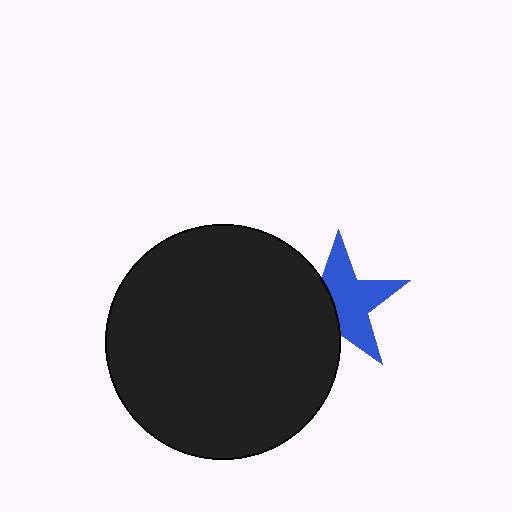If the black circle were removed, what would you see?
You would see the complete blue star.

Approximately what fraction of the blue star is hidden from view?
Roughly 40% of the blue star is hidden behind the black circle.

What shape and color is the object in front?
The object in front is a black circle.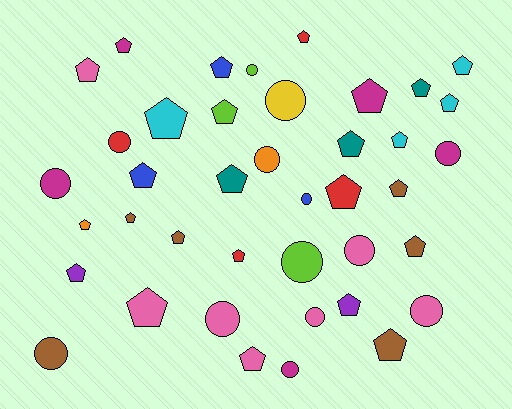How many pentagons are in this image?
There are 26 pentagons.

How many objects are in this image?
There are 40 objects.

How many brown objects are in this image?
There are 6 brown objects.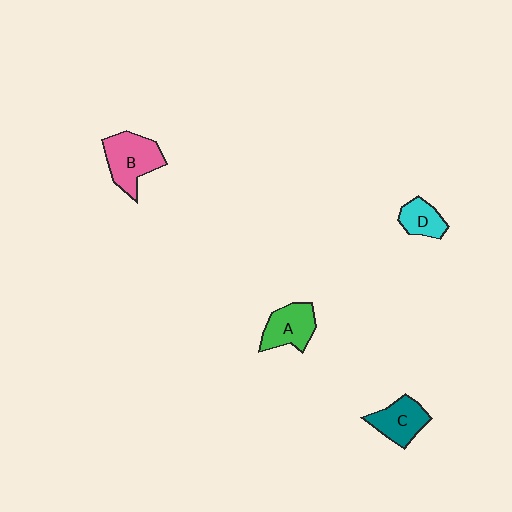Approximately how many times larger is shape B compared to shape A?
Approximately 1.3 times.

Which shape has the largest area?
Shape B (pink).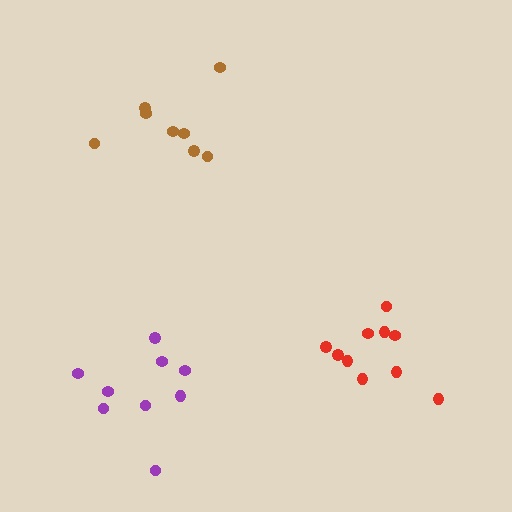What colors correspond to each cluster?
The clusters are colored: purple, red, brown.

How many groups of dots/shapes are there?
There are 3 groups.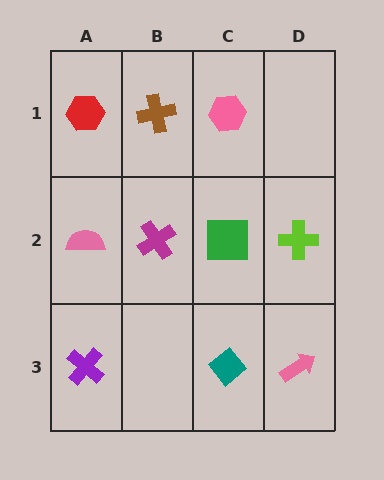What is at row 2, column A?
A pink semicircle.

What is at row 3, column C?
A teal diamond.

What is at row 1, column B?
A brown cross.